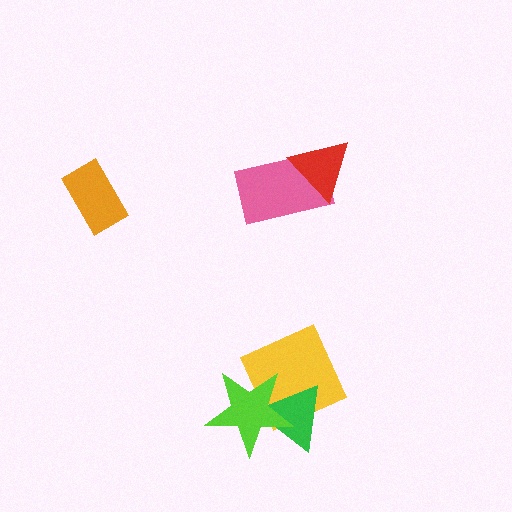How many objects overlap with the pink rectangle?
1 object overlaps with the pink rectangle.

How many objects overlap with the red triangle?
1 object overlaps with the red triangle.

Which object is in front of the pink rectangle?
The red triangle is in front of the pink rectangle.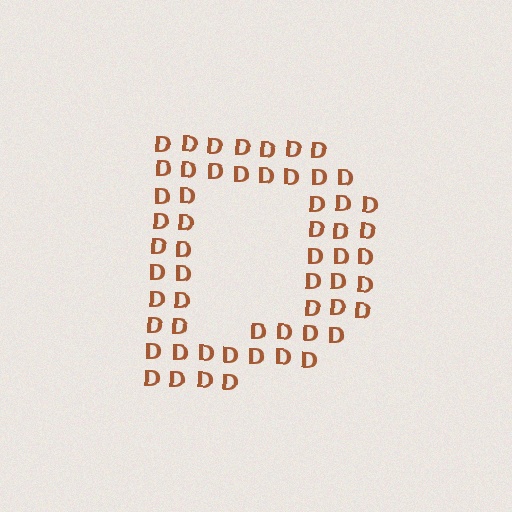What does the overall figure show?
The overall figure shows the letter D.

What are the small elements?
The small elements are letter D's.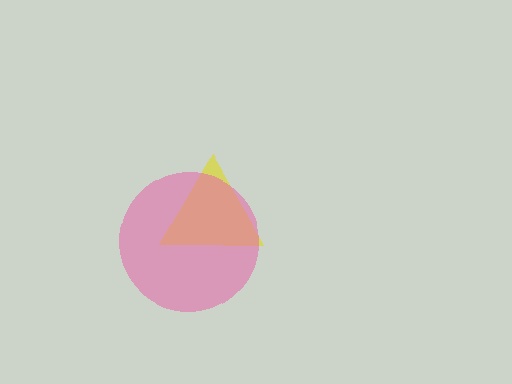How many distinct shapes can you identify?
There are 2 distinct shapes: a yellow triangle, a pink circle.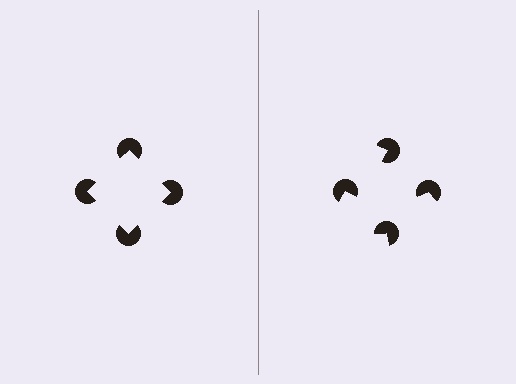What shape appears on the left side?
An illusory square.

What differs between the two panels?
The pac-man discs are positioned identically on both sides; only the wedge orientations differ. On the left they align to a square; on the right they are misaligned.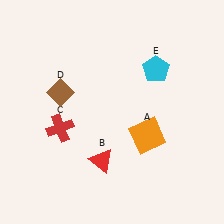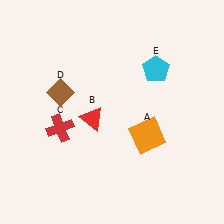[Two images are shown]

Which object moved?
The red triangle (B) moved up.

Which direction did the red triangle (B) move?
The red triangle (B) moved up.